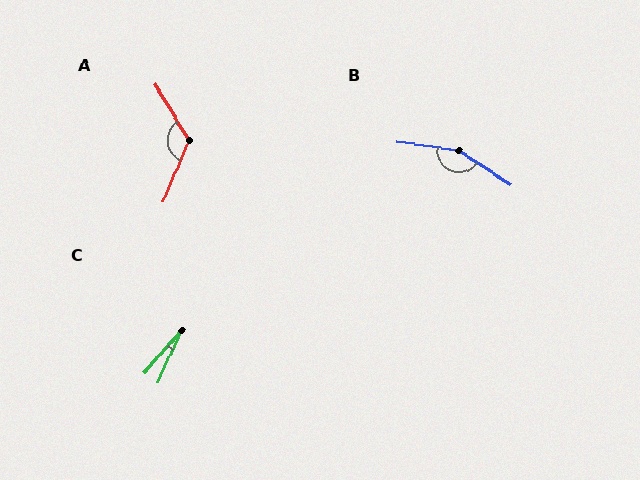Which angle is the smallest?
C, at approximately 16 degrees.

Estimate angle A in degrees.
Approximately 126 degrees.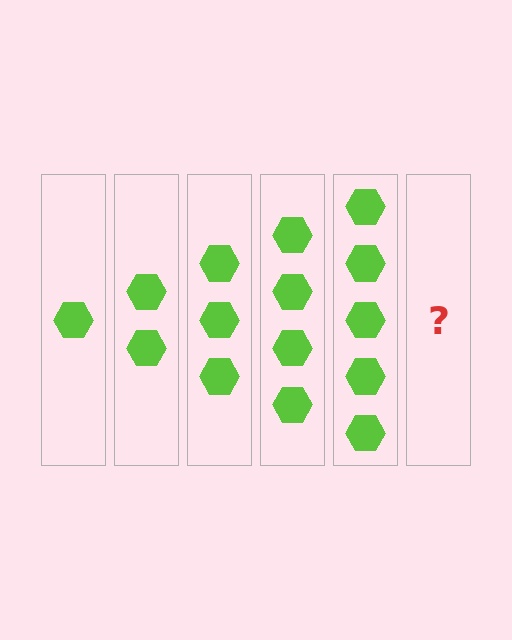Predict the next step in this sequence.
The next step is 6 hexagons.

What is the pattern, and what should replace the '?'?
The pattern is that each step adds one more hexagon. The '?' should be 6 hexagons.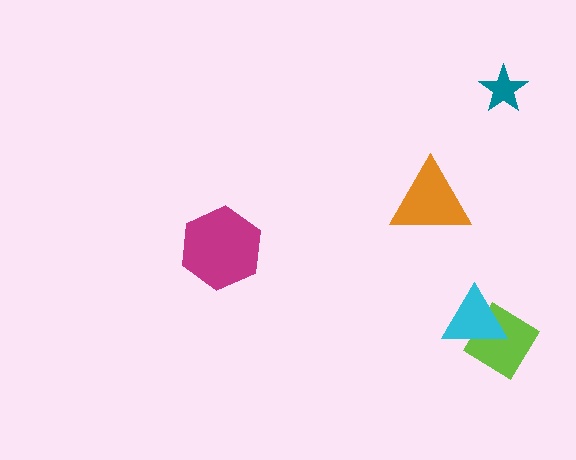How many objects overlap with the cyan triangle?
1 object overlaps with the cyan triangle.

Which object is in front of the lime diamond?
The cyan triangle is in front of the lime diamond.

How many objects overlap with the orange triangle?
0 objects overlap with the orange triangle.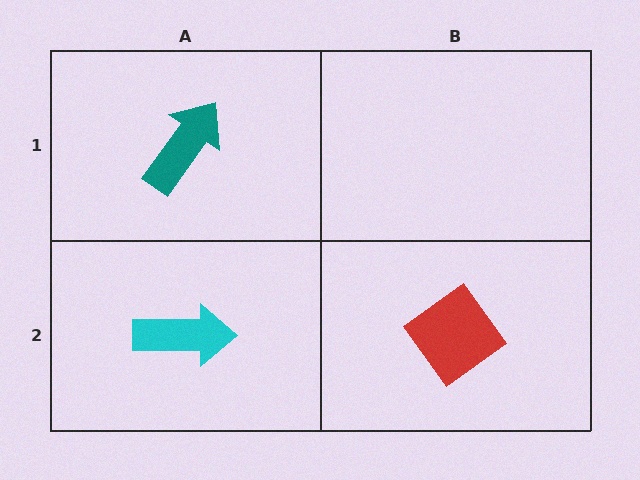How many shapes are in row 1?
1 shape.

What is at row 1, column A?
A teal arrow.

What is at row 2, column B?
A red diamond.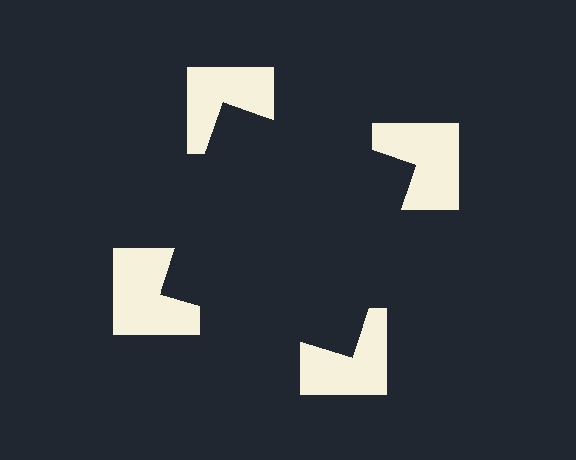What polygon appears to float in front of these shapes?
An illusory square — its edges are inferred from the aligned wedge cuts in the notched squares, not physically drawn.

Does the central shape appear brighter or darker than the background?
It typically appears slightly darker than the background, even though no actual brightness change is drawn.